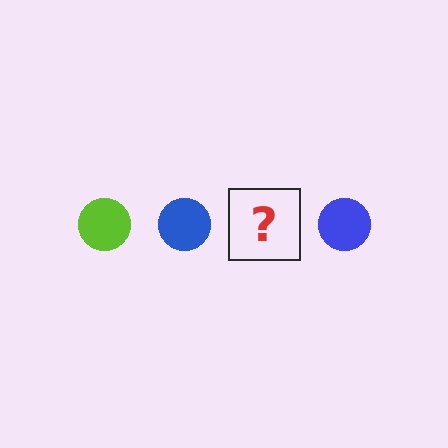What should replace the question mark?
The question mark should be replaced with a lime circle.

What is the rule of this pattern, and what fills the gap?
The rule is that the pattern cycles through lime, blue circles. The gap should be filled with a lime circle.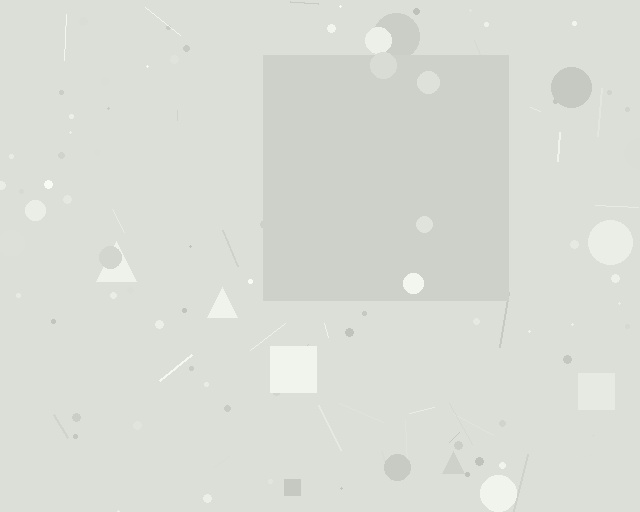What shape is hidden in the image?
A square is hidden in the image.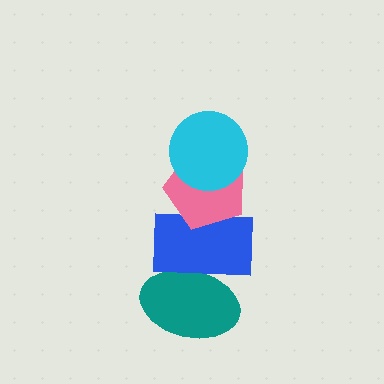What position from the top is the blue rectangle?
The blue rectangle is 3rd from the top.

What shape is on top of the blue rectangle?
The pink pentagon is on top of the blue rectangle.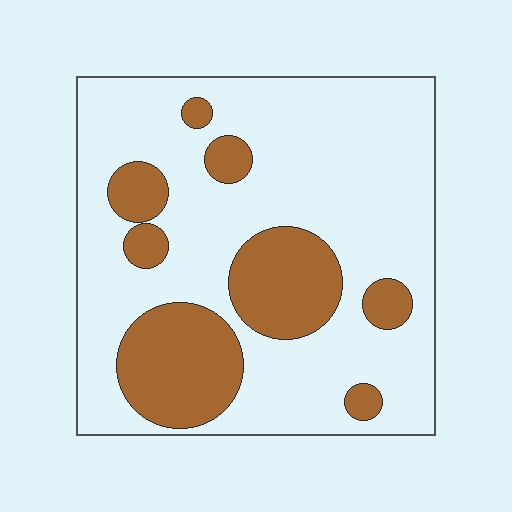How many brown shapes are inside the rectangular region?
8.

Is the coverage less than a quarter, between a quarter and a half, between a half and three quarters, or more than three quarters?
Between a quarter and a half.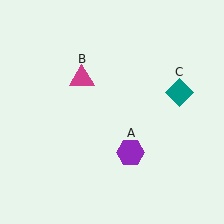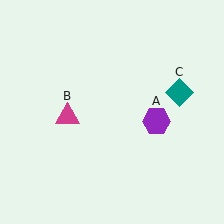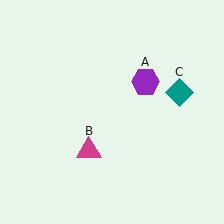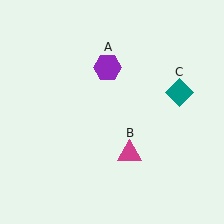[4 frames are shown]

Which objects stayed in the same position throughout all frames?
Teal diamond (object C) remained stationary.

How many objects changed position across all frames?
2 objects changed position: purple hexagon (object A), magenta triangle (object B).